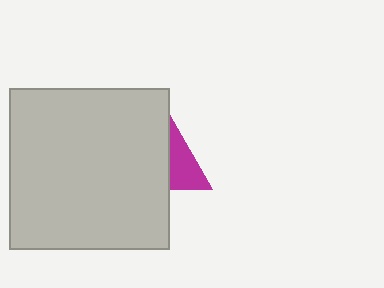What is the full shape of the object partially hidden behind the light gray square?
The partially hidden object is a magenta triangle.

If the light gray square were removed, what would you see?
You would see the complete magenta triangle.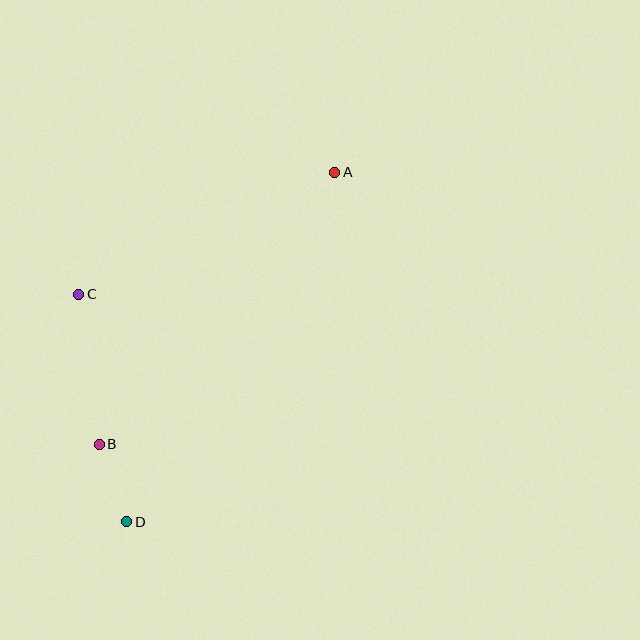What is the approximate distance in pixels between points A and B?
The distance between A and B is approximately 360 pixels.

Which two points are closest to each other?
Points B and D are closest to each other.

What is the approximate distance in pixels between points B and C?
The distance between B and C is approximately 152 pixels.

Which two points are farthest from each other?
Points A and D are farthest from each other.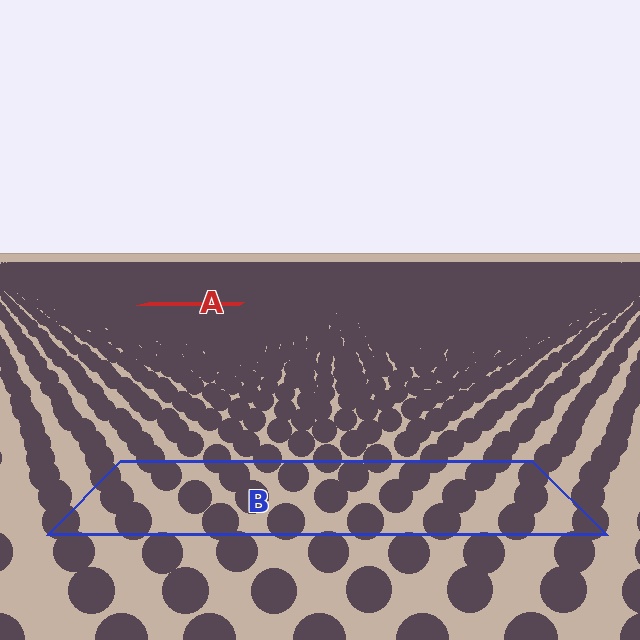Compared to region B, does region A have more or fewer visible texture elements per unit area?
Region A has more texture elements per unit area — they are packed more densely because it is farther away.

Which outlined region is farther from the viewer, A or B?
Region A is farther from the viewer — the texture elements inside it appear smaller and more densely packed.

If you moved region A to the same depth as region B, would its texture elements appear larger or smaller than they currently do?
They would appear larger. At a closer depth, the same texture elements are projected at a bigger on-screen size.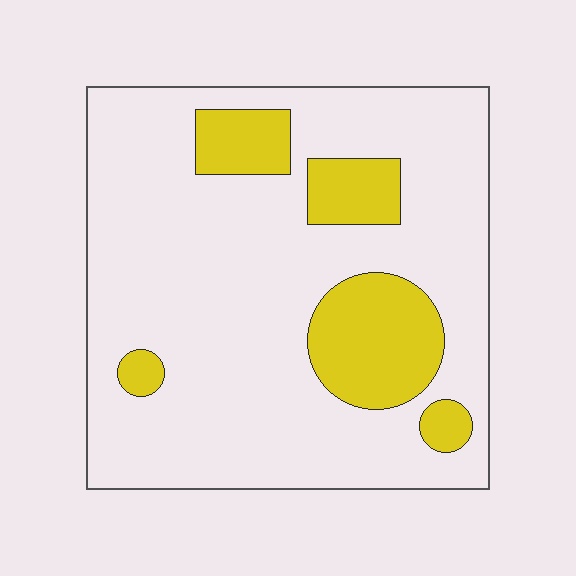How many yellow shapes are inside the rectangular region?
5.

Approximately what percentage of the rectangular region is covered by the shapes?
Approximately 20%.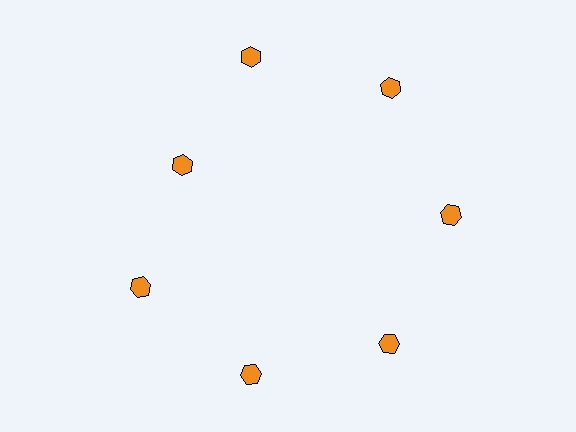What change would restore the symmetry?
The symmetry would be restored by moving it outward, back onto the ring so that all 7 hexagons sit at equal angles and equal distance from the center.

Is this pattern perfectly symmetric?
No. The 7 orange hexagons are arranged in a ring, but one element near the 10 o'clock position is pulled inward toward the center, breaking the 7-fold rotational symmetry.